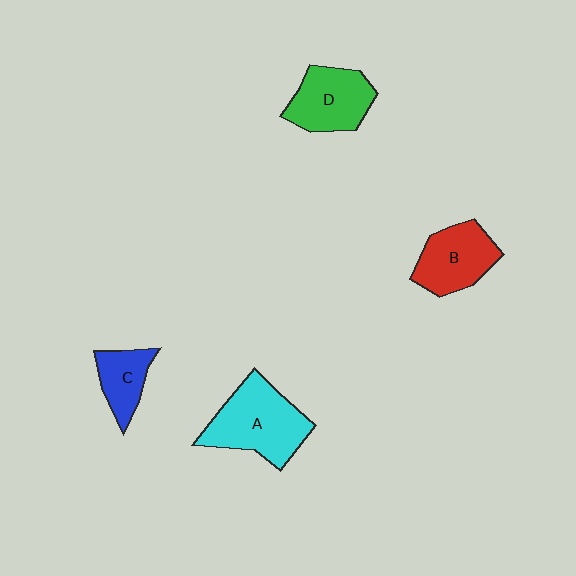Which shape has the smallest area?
Shape C (blue).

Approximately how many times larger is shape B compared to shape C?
Approximately 1.5 times.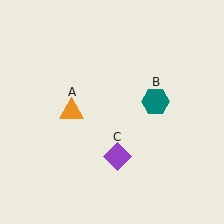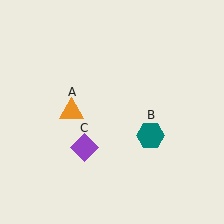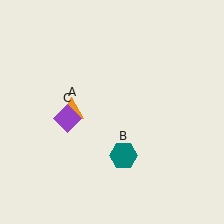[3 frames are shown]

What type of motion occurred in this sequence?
The teal hexagon (object B), purple diamond (object C) rotated clockwise around the center of the scene.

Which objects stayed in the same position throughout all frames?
Orange triangle (object A) remained stationary.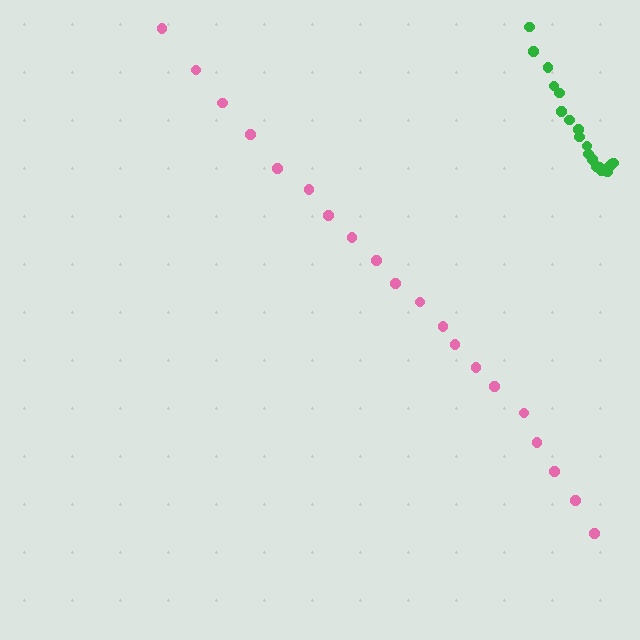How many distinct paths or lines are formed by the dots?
There are 2 distinct paths.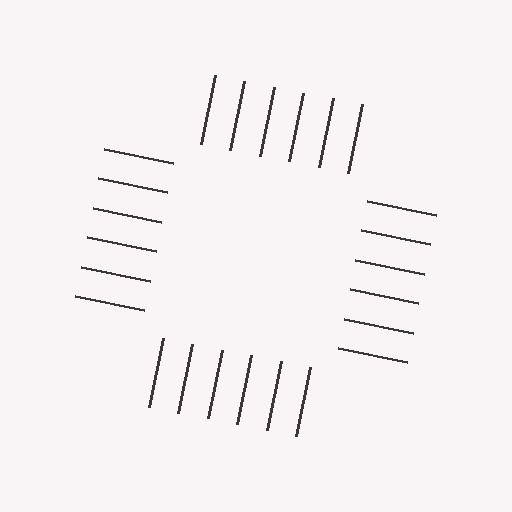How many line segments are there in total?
24 — 6 along each of the 4 edges.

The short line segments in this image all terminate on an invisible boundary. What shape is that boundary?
An illusory square — the line segments terminate on its edges but no continuous stroke is drawn.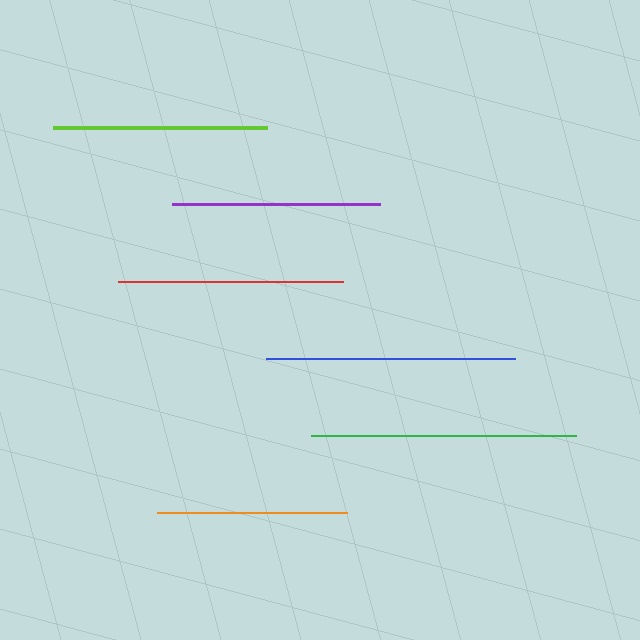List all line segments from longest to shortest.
From longest to shortest: green, blue, red, lime, purple, orange.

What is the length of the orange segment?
The orange segment is approximately 190 pixels long.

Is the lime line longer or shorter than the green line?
The green line is longer than the lime line.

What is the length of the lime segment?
The lime segment is approximately 214 pixels long.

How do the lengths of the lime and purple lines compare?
The lime and purple lines are approximately the same length.